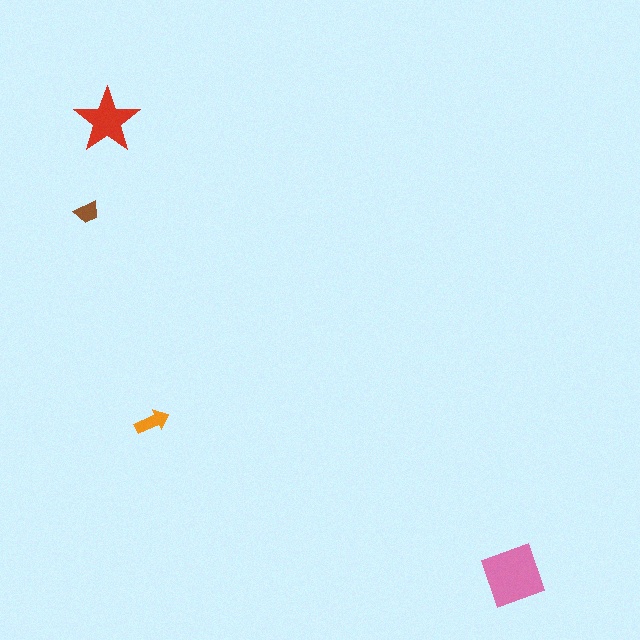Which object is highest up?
The red star is topmost.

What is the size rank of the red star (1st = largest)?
2nd.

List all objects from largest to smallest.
The pink diamond, the red star, the orange arrow, the brown trapezoid.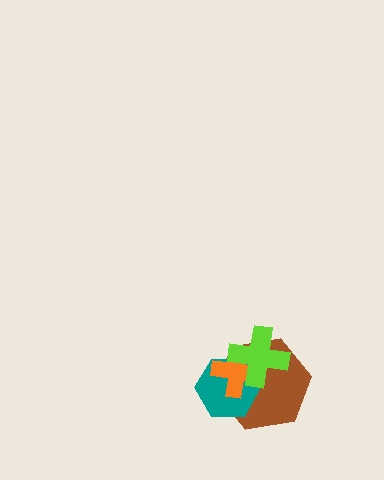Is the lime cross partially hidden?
No, no other shape covers it.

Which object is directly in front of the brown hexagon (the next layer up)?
The teal hexagon is directly in front of the brown hexagon.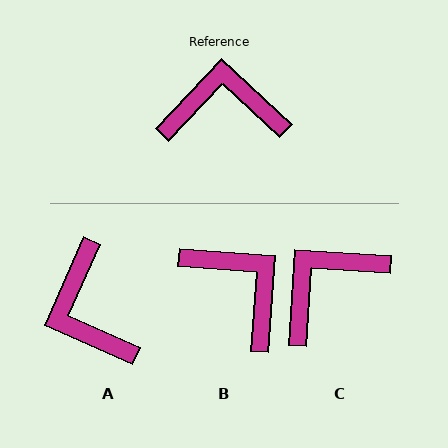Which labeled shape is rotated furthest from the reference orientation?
A, about 109 degrees away.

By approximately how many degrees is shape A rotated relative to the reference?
Approximately 109 degrees counter-clockwise.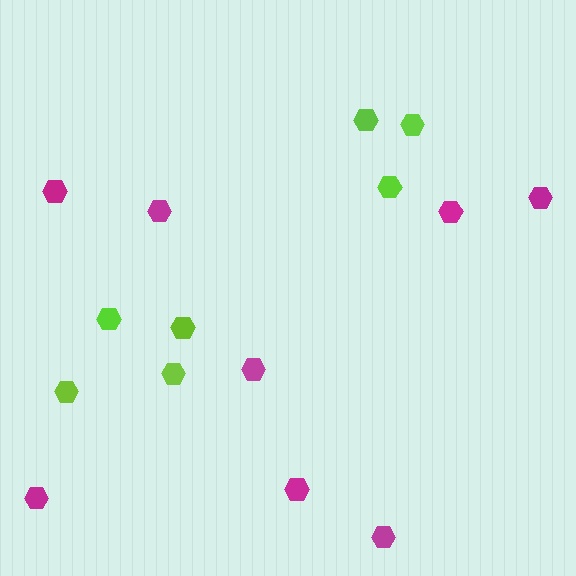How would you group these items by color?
There are 2 groups: one group of magenta hexagons (8) and one group of lime hexagons (7).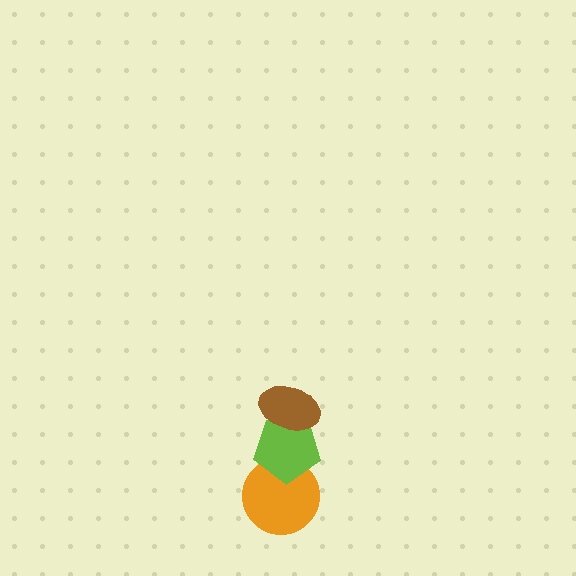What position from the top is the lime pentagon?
The lime pentagon is 2nd from the top.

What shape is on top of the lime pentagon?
The brown ellipse is on top of the lime pentagon.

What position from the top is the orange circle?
The orange circle is 3rd from the top.